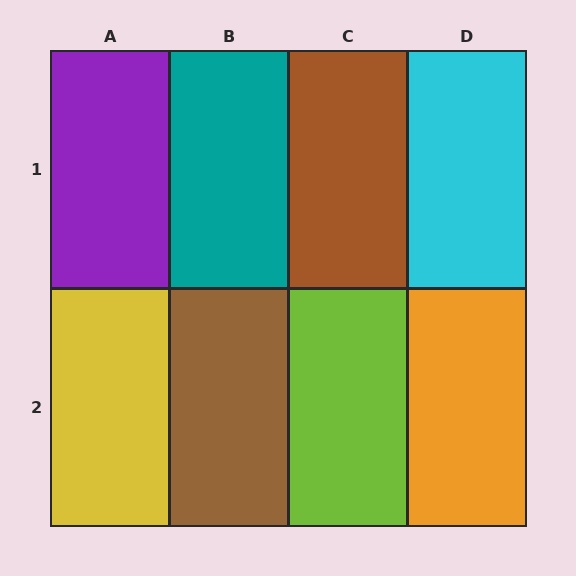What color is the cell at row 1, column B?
Teal.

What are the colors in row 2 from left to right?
Yellow, brown, lime, orange.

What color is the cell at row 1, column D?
Cyan.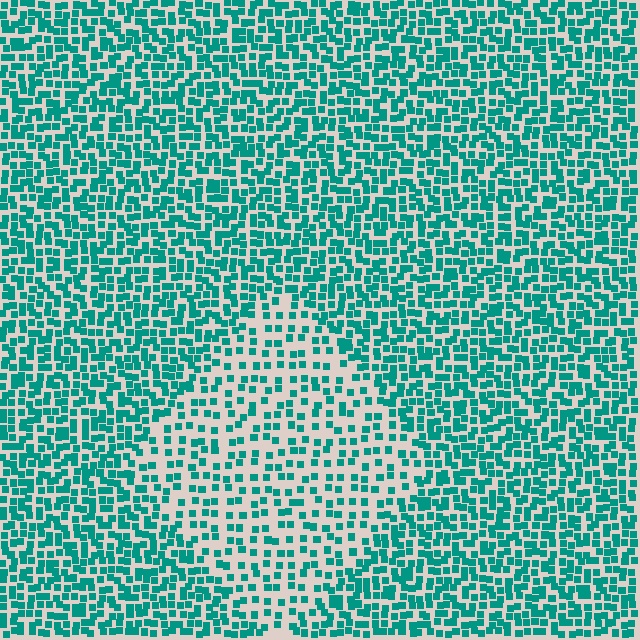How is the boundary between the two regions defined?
The boundary is defined by a change in element density (approximately 2.0x ratio). All elements are the same color, size, and shape.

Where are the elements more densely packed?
The elements are more densely packed outside the diamond boundary.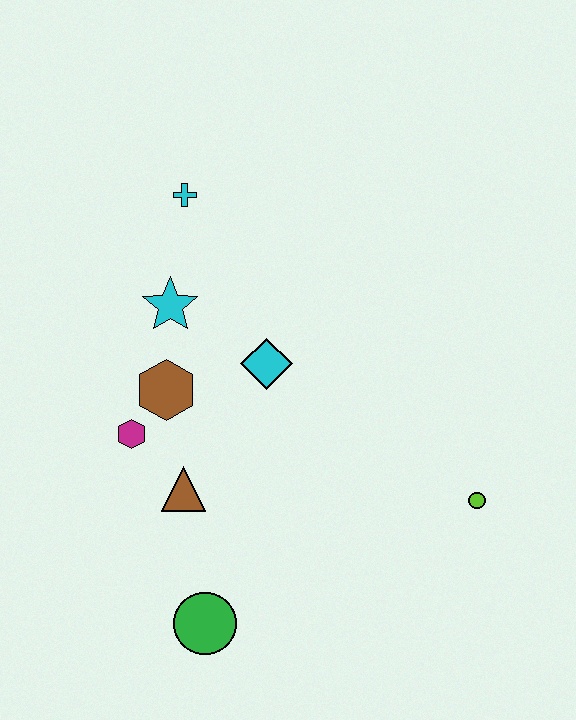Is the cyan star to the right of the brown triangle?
No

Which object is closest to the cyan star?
The brown hexagon is closest to the cyan star.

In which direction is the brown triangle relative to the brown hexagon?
The brown triangle is below the brown hexagon.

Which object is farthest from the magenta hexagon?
The lime circle is farthest from the magenta hexagon.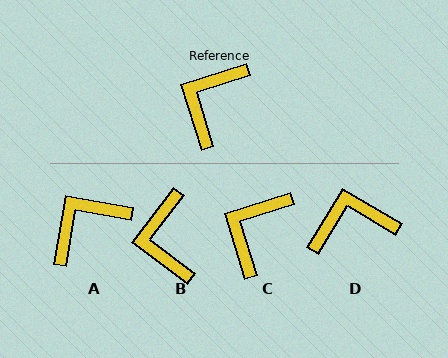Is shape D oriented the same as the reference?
No, it is off by about 48 degrees.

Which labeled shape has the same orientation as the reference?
C.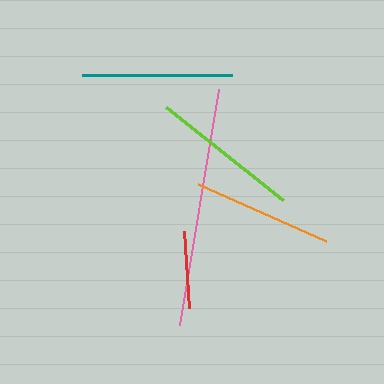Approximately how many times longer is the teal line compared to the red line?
The teal line is approximately 1.9 times the length of the red line.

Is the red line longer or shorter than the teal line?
The teal line is longer than the red line.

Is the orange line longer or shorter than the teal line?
The teal line is longer than the orange line.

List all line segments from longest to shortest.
From longest to shortest: pink, teal, lime, orange, red.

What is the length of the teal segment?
The teal segment is approximately 150 pixels long.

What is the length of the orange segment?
The orange segment is approximately 140 pixels long.